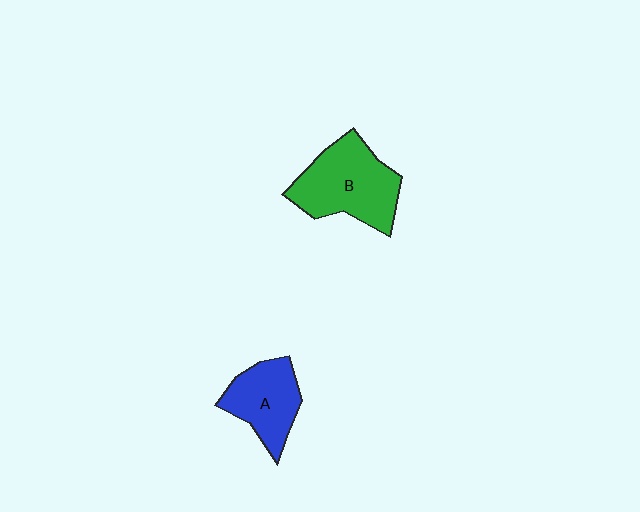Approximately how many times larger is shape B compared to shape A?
Approximately 1.4 times.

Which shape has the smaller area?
Shape A (blue).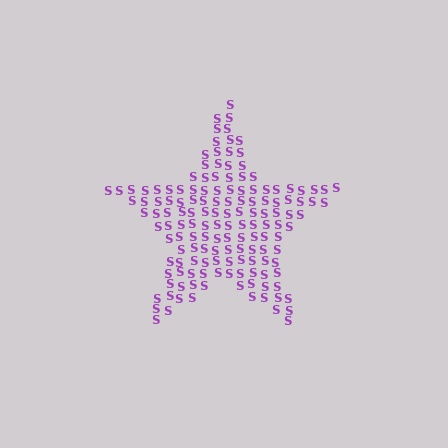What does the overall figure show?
The overall figure shows a star.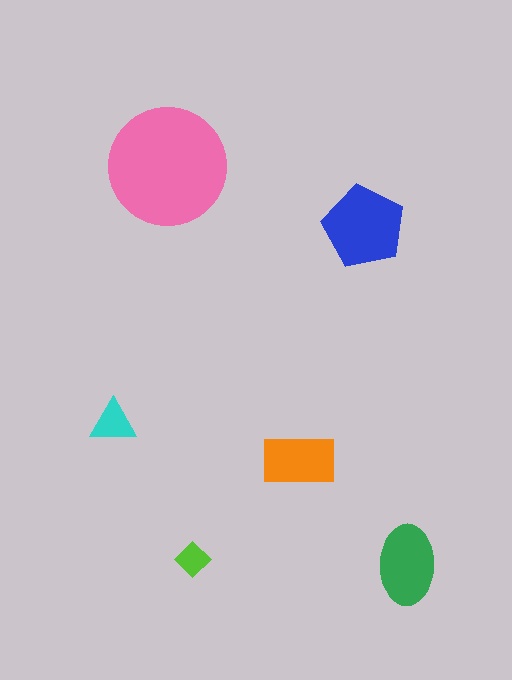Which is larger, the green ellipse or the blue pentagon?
The blue pentagon.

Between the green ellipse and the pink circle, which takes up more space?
The pink circle.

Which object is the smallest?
The lime diamond.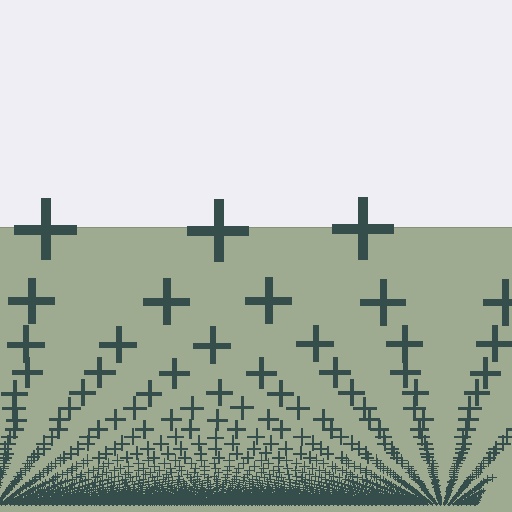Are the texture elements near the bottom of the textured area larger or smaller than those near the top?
Smaller. The gradient is inverted — elements near the bottom are smaller and denser.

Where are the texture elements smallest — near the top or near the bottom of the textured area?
Near the bottom.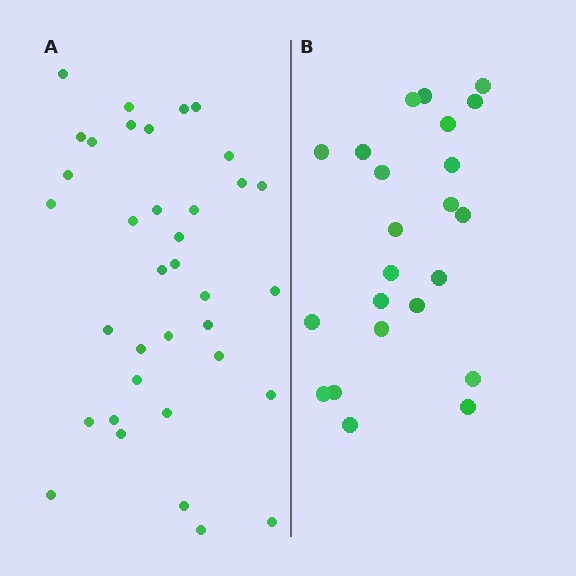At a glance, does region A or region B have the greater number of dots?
Region A (the left region) has more dots.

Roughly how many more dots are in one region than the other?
Region A has approximately 15 more dots than region B.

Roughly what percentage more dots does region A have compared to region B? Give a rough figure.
About 55% more.